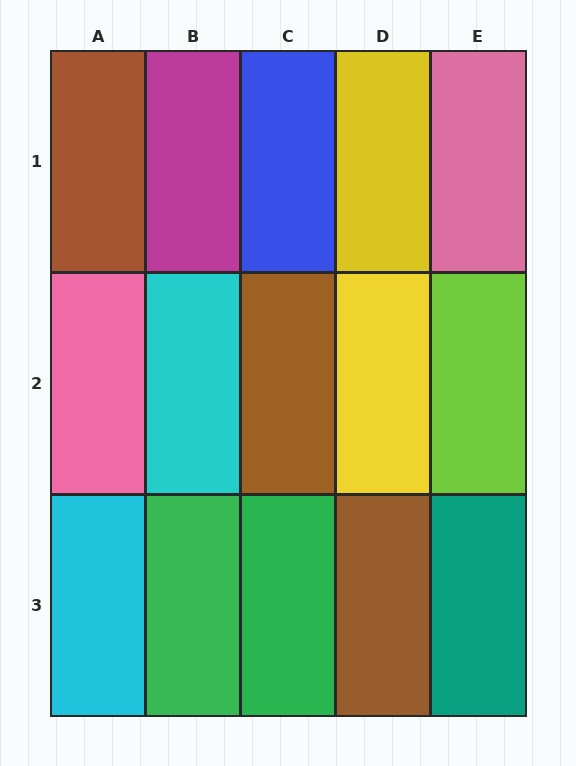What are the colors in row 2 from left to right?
Pink, cyan, brown, yellow, lime.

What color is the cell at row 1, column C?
Blue.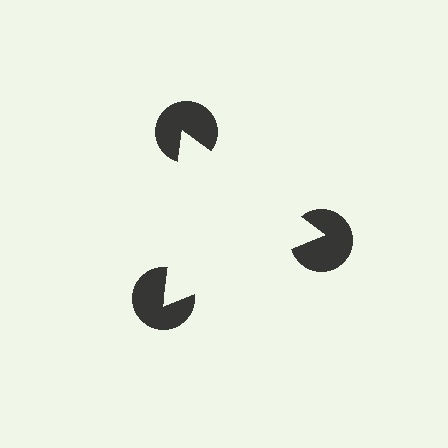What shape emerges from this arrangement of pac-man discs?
An illusory triangle — its edges are inferred from the aligned wedge cuts in the pac-man discs, not physically drawn.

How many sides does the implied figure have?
3 sides.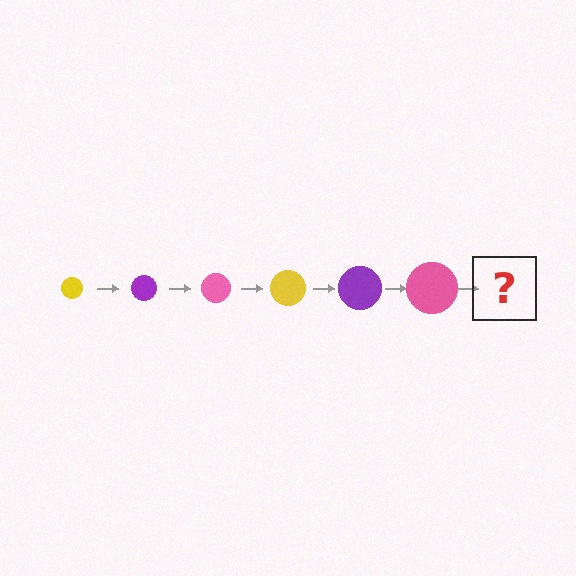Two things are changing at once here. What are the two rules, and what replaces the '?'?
The two rules are that the circle grows larger each step and the color cycles through yellow, purple, and pink. The '?' should be a yellow circle, larger than the previous one.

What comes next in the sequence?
The next element should be a yellow circle, larger than the previous one.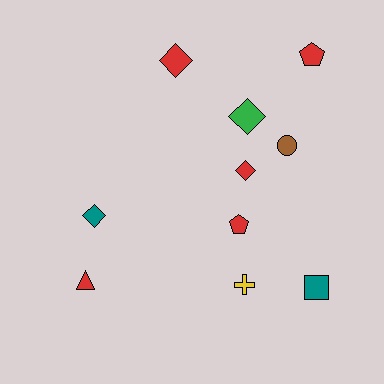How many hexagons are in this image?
There are no hexagons.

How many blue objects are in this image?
There are no blue objects.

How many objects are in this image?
There are 10 objects.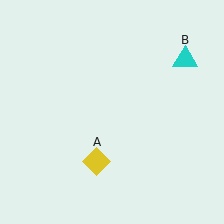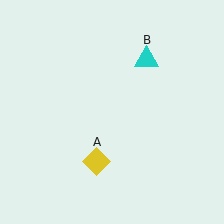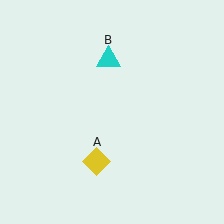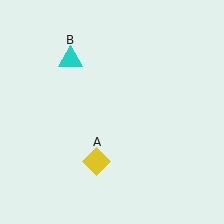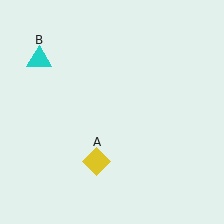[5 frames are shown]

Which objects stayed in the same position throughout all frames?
Yellow diamond (object A) remained stationary.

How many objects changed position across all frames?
1 object changed position: cyan triangle (object B).